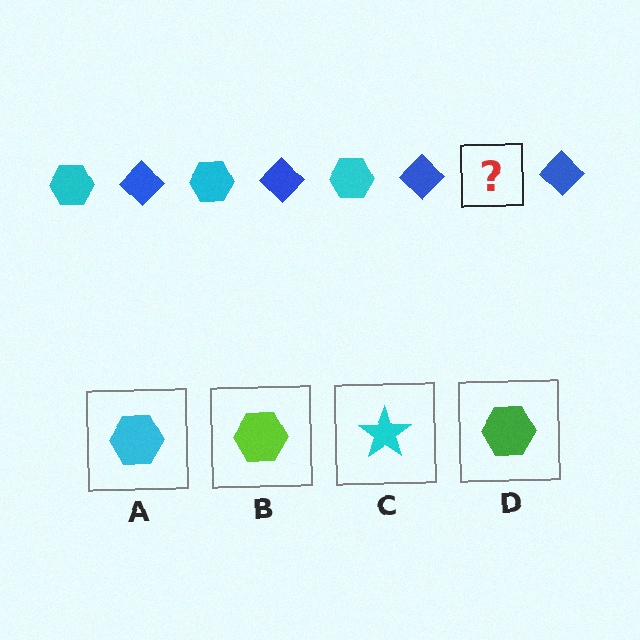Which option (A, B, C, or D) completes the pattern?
A.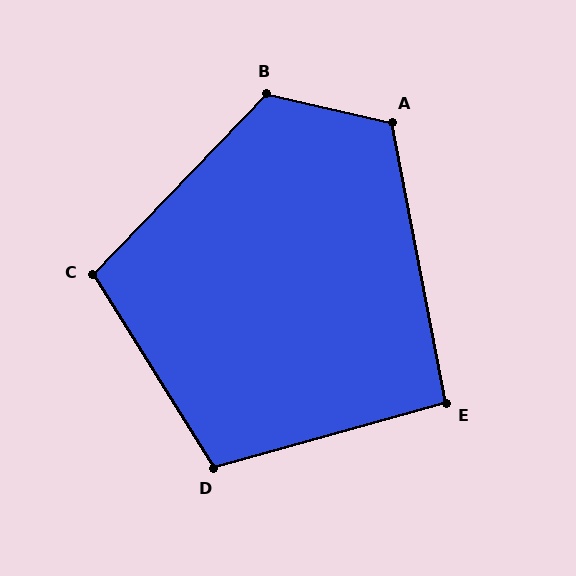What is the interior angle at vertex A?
Approximately 114 degrees (obtuse).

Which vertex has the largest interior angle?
B, at approximately 121 degrees.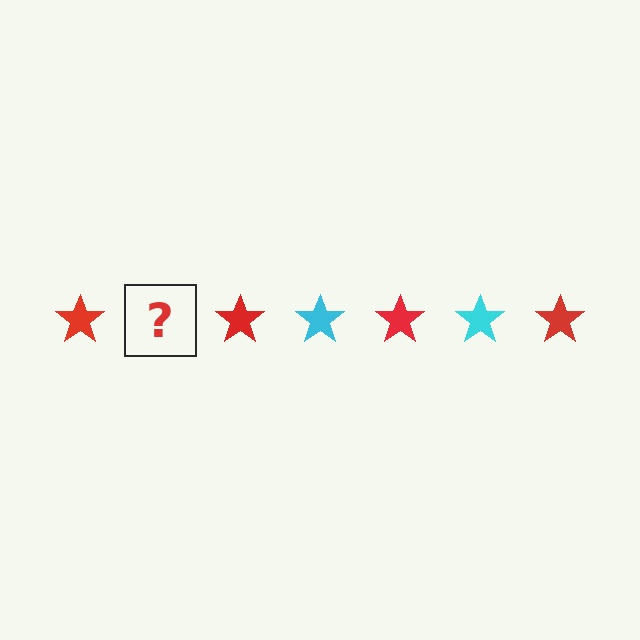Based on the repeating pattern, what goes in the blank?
The blank should be a cyan star.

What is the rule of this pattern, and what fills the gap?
The rule is that the pattern cycles through red, cyan stars. The gap should be filled with a cyan star.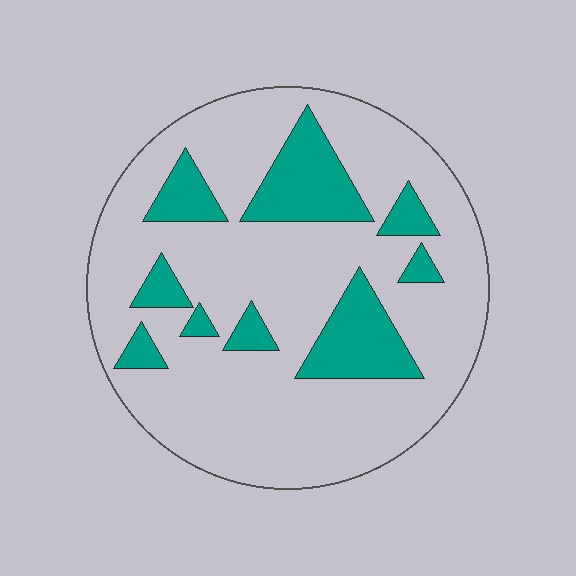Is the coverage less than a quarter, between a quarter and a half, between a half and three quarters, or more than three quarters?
Less than a quarter.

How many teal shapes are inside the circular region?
9.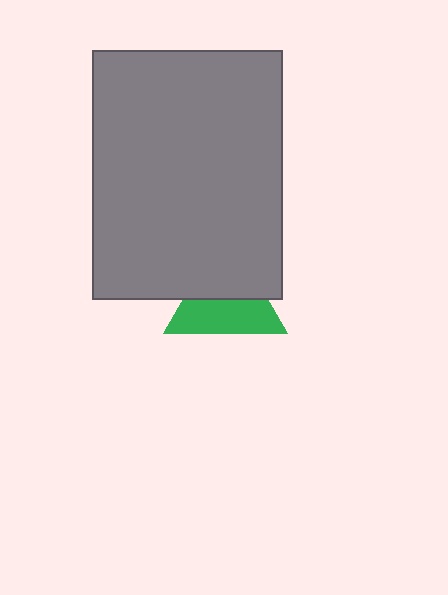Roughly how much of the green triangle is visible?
About half of it is visible (roughly 53%).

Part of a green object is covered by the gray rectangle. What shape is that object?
It is a triangle.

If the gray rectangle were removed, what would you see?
You would see the complete green triangle.